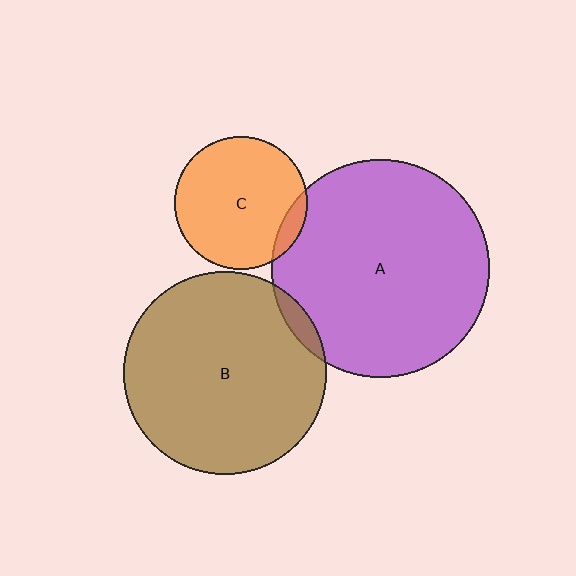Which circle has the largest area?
Circle A (purple).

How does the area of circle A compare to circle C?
Approximately 2.7 times.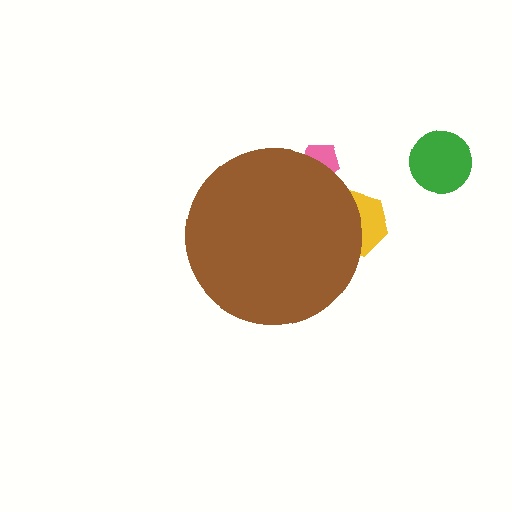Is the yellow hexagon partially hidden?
Yes, the yellow hexagon is partially hidden behind the brown circle.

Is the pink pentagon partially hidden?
Yes, the pink pentagon is partially hidden behind the brown circle.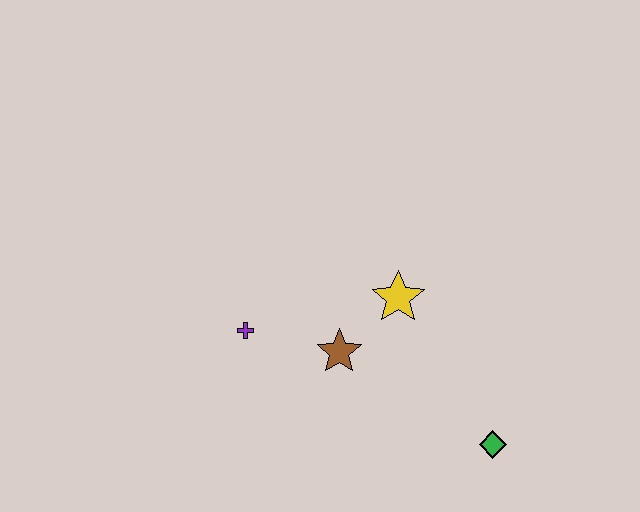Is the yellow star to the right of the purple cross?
Yes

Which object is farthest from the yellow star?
The green diamond is farthest from the yellow star.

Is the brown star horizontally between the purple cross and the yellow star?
Yes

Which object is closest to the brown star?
The yellow star is closest to the brown star.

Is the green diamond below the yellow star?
Yes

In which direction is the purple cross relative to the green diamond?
The purple cross is to the left of the green diamond.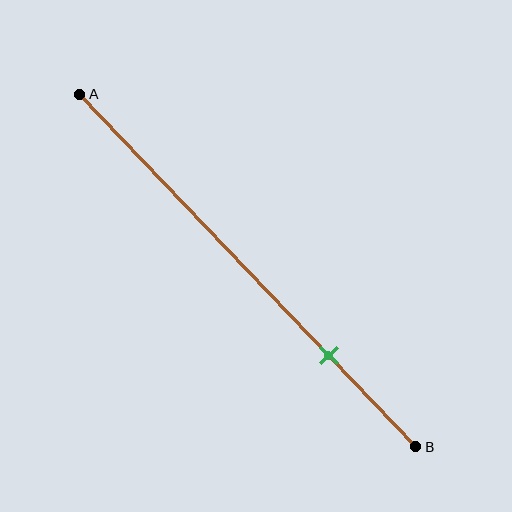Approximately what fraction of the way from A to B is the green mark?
The green mark is approximately 75% of the way from A to B.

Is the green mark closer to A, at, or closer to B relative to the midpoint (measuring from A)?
The green mark is closer to point B than the midpoint of segment AB.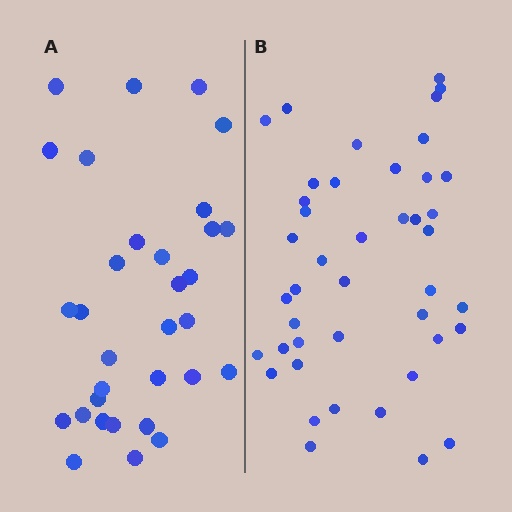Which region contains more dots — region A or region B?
Region B (the right region) has more dots.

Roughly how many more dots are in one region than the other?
Region B has roughly 12 or so more dots than region A.